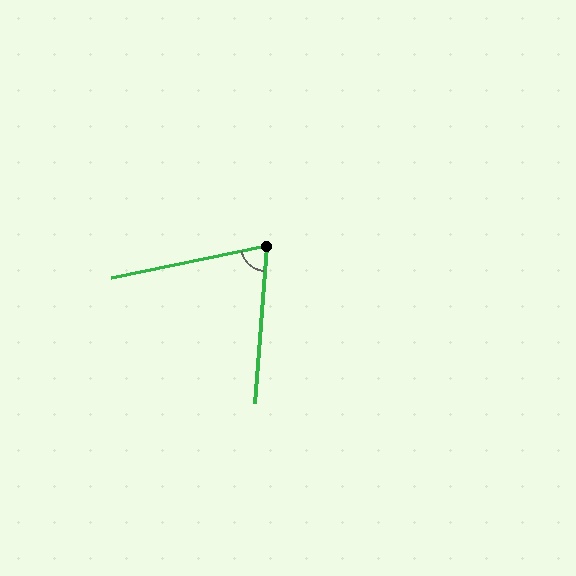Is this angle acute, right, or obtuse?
It is acute.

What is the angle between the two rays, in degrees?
Approximately 74 degrees.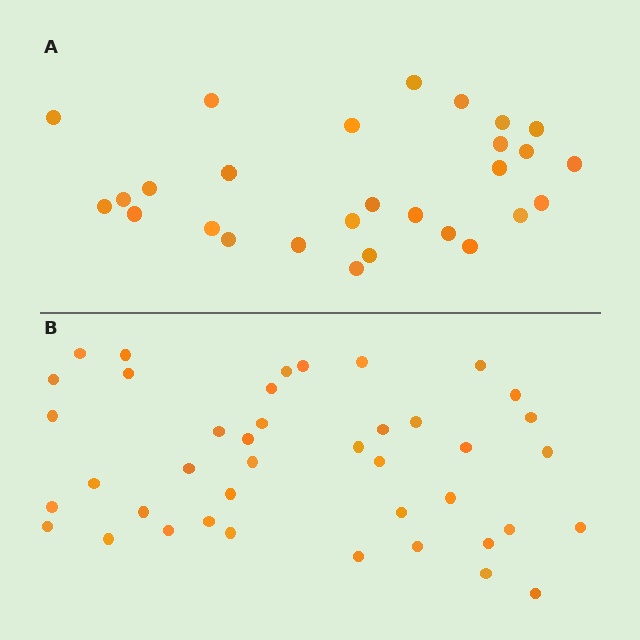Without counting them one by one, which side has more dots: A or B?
Region B (the bottom region) has more dots.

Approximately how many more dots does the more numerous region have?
Region B has approximately 15 more dots than region A.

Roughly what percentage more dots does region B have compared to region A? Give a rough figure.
About 45% more.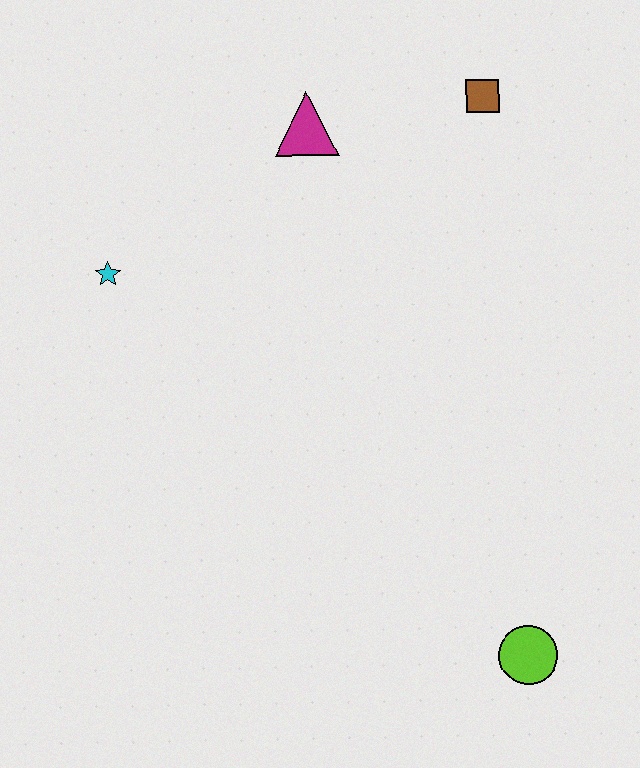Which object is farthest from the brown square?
The lime circle is farthest from the brown square.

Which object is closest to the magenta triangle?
The brown square is closest to the magenta triangle.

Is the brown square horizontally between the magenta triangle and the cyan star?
No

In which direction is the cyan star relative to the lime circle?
The cyan star is to the left of the lime circle.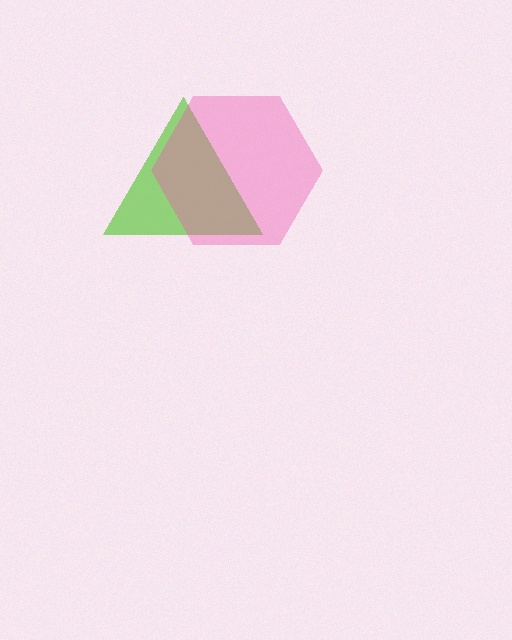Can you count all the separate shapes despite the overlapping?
Yes, there are 2 separate shapes.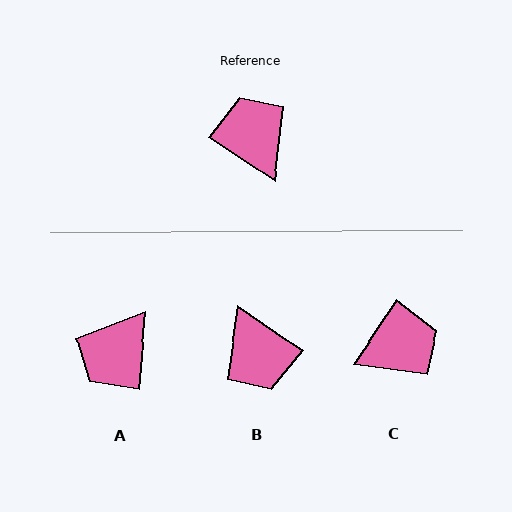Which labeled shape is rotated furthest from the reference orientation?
B, about 179 degrees away.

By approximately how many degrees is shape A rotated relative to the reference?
Approximately 119 degrees counter-clockwise.